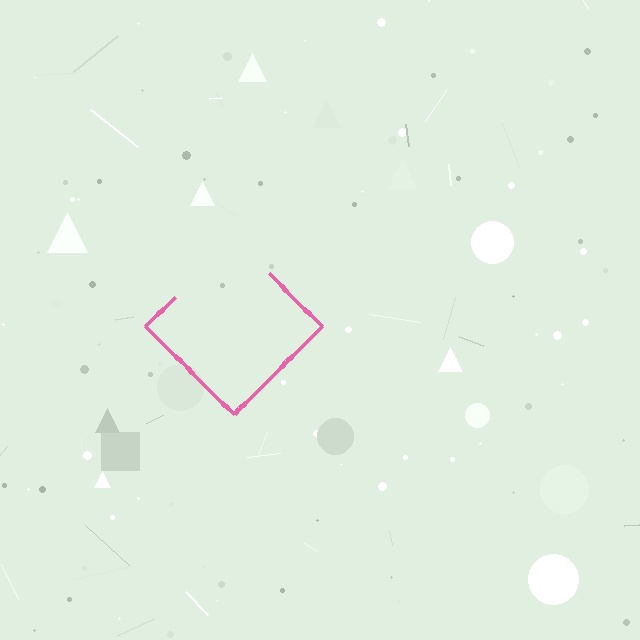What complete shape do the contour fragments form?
The contour fragments form a diamond.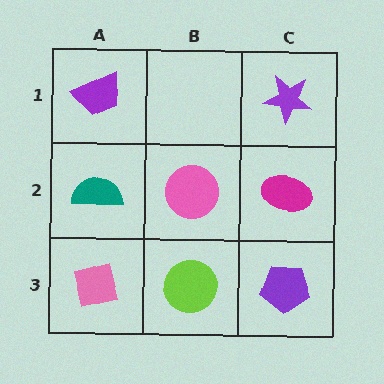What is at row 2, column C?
A magenta ellipse.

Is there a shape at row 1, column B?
No, that cell is empty.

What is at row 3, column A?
A pink square.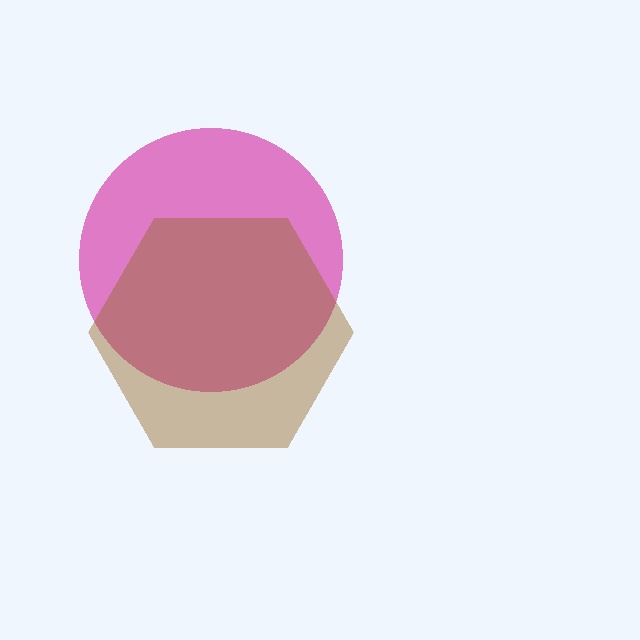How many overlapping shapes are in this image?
There are 2 overlapping shapes in the image.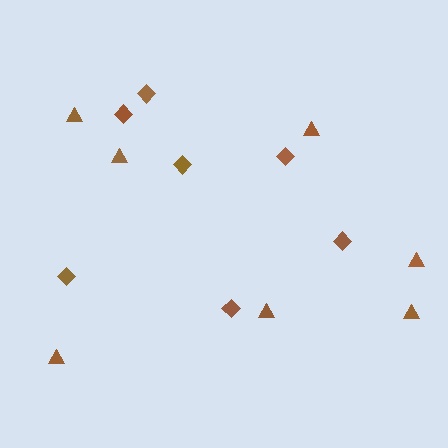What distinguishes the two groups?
There are 2 groups: one group of diamonds (7) and one group of triangles (7).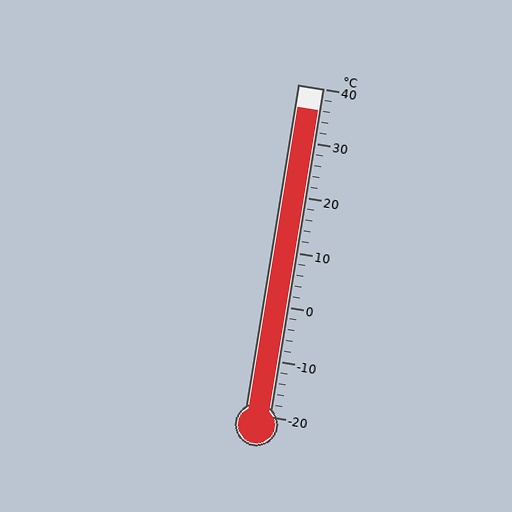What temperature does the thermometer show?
The thermometer shows approximately 36°C.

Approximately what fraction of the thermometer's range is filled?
The thermometer is filled to approximately 95% of its range.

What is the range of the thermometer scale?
The thermometer scale ranges from -20°C to 40°C.